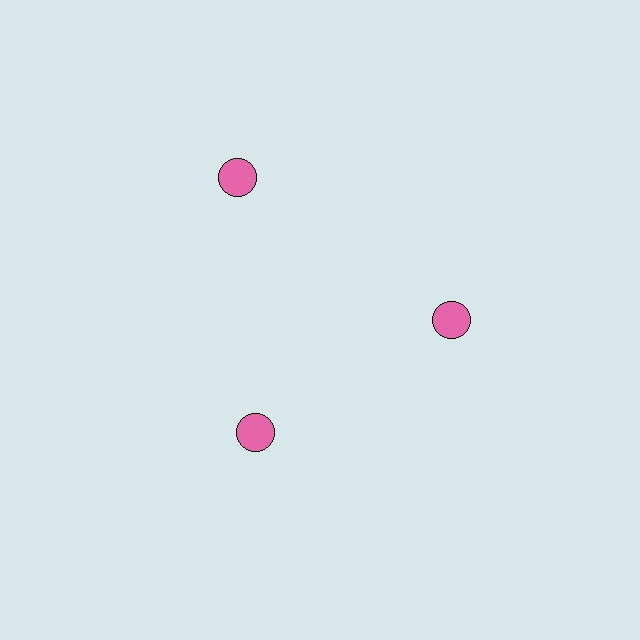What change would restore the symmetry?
The symmetry would be restored by moving it inward, back onto the ring so that all 3 circles sit at equal angles and equal distance from the center.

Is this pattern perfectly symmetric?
No. The 3 pink circles are arranged in a ring, but one element near the 11 o'clock position is pushed outward from the center, breaking the 3-fold rotational symmetry.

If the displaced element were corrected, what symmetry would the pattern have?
It would have 3-fold rotational symmetry — the pattern would map onto itself every 120 degrees.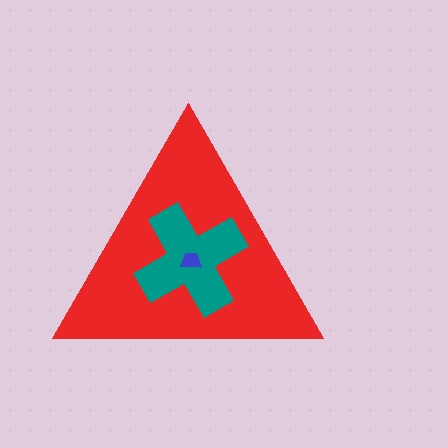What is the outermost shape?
The red triangle.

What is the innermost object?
The blue trapezoid.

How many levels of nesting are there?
3.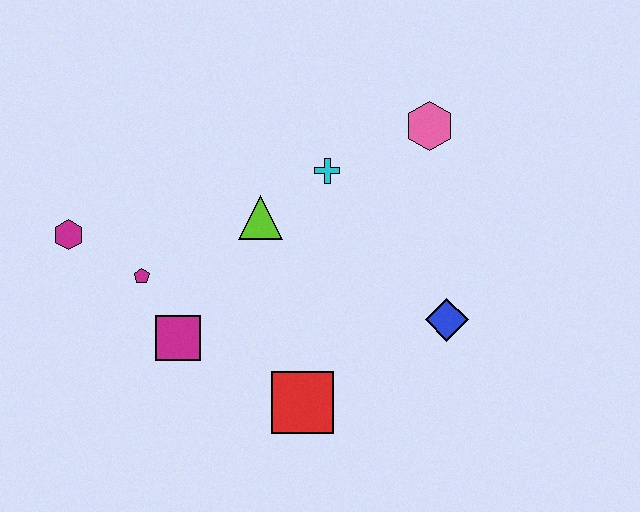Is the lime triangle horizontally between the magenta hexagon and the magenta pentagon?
No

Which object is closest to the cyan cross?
The lime triangle is closest to the cyan cross.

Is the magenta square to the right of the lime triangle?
No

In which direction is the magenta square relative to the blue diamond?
The magenta square is to the left of the blue diamond.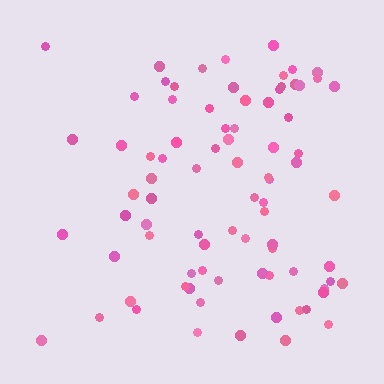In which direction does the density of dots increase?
From left to right, with the right side densest.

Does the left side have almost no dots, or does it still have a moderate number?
Still a moderate number, just noticeably fewer than the right.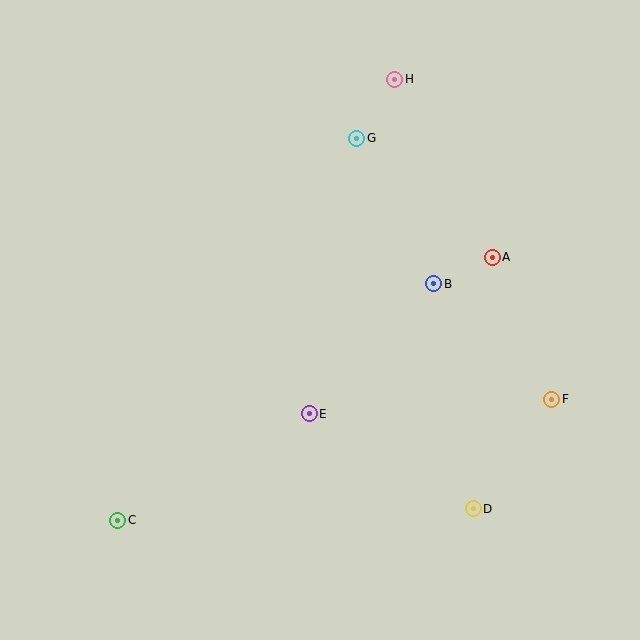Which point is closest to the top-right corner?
Point H is closest to the top-right corner.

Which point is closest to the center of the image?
Point E at (309, 414) is closest to the center.